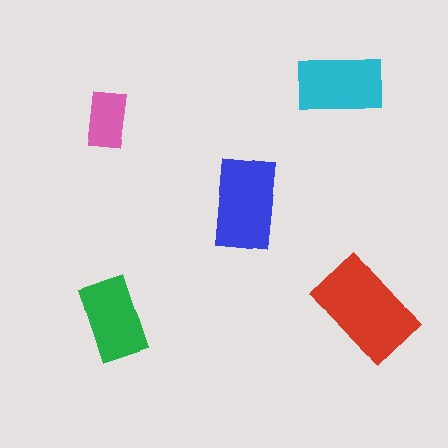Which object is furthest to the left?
The pink rectangle is leftmost.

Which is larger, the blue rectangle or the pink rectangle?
The blue one.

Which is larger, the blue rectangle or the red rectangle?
The red one.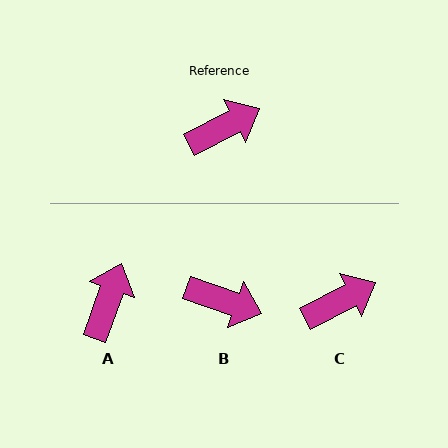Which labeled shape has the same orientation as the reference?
C.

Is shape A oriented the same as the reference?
No, it is off by about 43 degrees.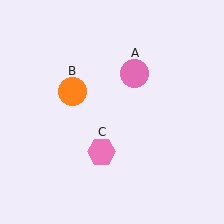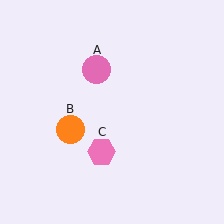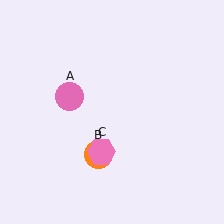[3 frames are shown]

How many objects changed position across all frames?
2 objects changed position: pink circle (object A), orange circle (object B).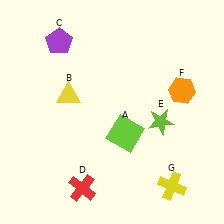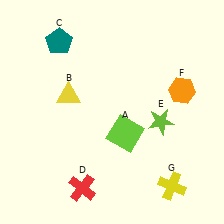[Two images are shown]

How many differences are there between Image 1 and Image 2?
There is 1 difference between the two images.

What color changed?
The pentagon (C) changed from purple in Image 1 to teal in Image 2.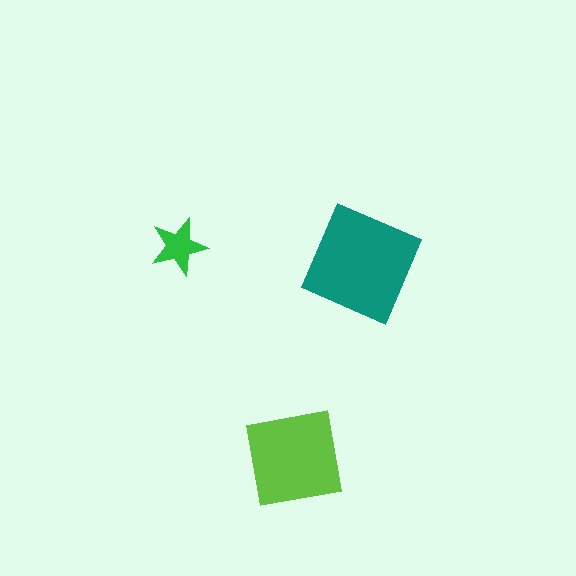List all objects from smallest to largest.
The green star, the lime square, the teal square.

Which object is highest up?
The green star is topmost.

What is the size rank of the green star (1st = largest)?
3rd.